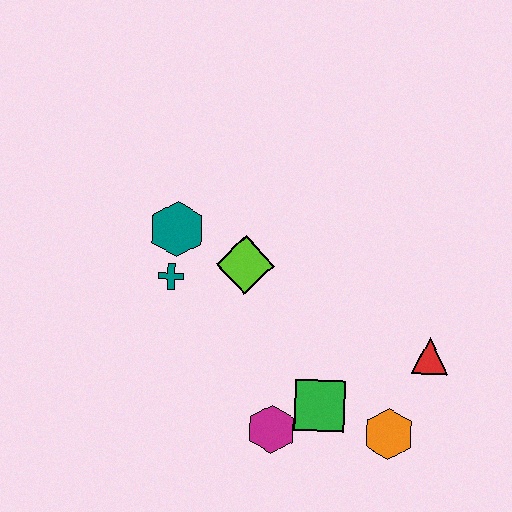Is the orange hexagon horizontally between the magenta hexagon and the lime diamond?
No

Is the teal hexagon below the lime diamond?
No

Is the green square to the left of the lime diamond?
No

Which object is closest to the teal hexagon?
The teal cross is closest to the teal hexagon.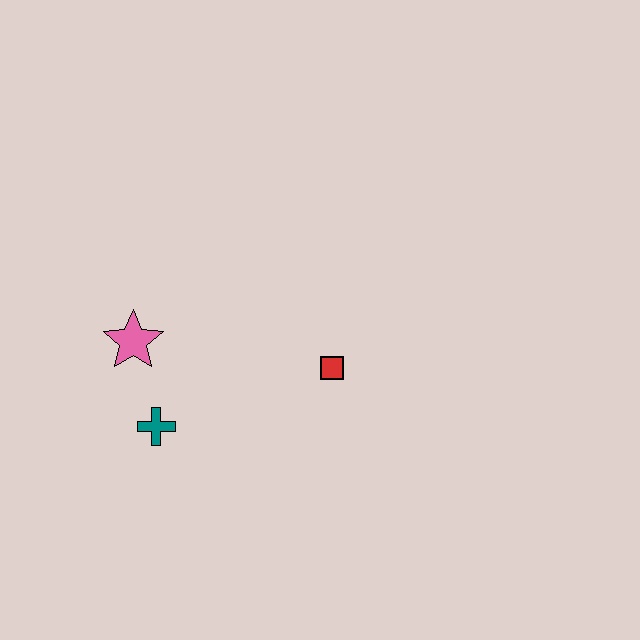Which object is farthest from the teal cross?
The red square is farthest from the teal cross.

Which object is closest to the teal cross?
The pink star is closest to the teal cross.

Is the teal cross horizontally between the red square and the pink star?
Yes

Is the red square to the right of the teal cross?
Yes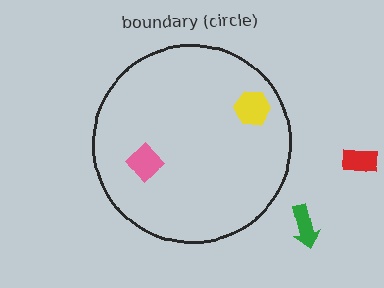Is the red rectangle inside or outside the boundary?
Outside.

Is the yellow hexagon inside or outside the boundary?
Inside.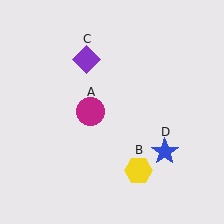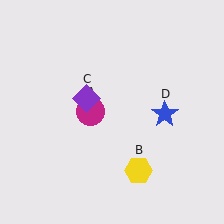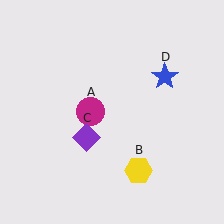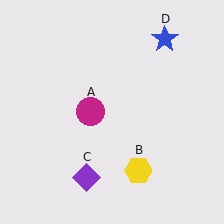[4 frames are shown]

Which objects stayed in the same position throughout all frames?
Magenta circle (object A) and yellow hexagon (object B) remained stationary.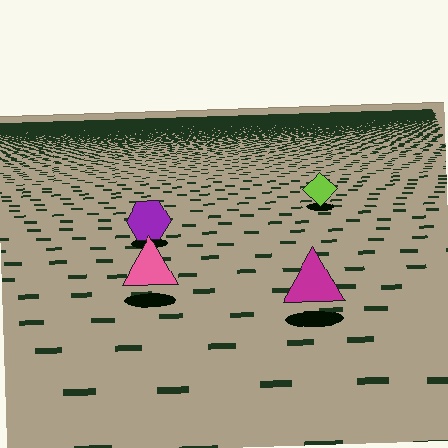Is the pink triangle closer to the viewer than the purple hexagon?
Yes. The pink triangle is closer — you can tell from the texture gradient: the ground texture is coarser near it.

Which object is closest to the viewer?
The magenta triangle is closest. The texture marks near it are larger and more spread out.